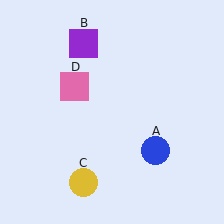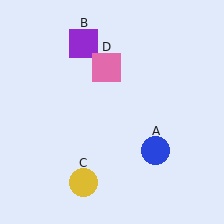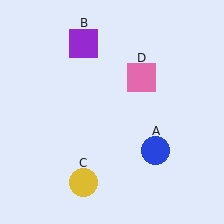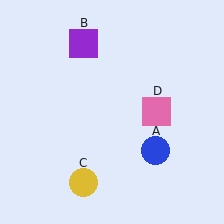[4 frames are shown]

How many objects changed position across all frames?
1 object changed position: pink square (object D).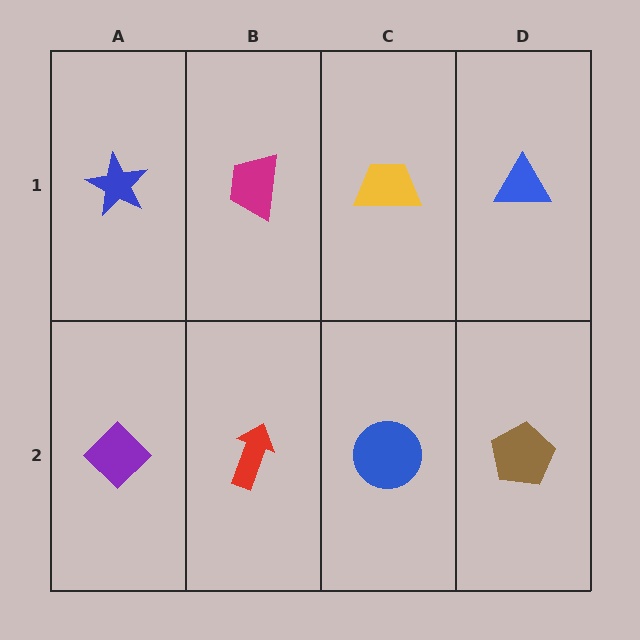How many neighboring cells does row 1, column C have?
3.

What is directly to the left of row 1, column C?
A magenta trapezoid.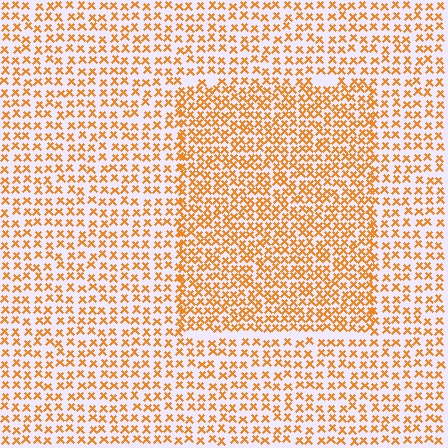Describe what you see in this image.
The image contains small orange elements arranged at two different densities. A rectangle-shaped region is visible where the elements are more densely packed than the surrounding area.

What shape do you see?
I see a rectangle.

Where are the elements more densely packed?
The elements are more densely packed inside the rectangle boundary.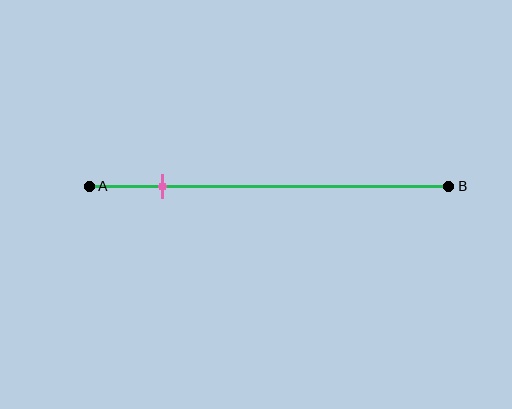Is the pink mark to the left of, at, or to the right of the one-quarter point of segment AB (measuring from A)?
The pink mark is to the left of the one-quarter point of segment AB.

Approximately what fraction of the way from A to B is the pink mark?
The pink mark is approximately 20% of the way from A to B.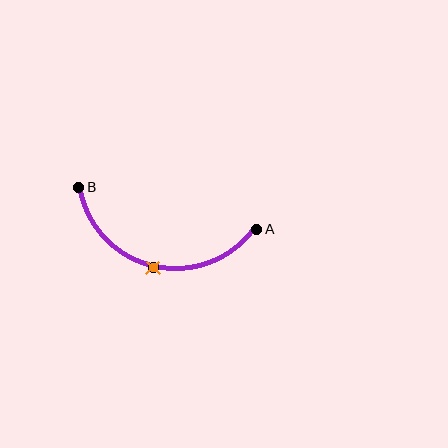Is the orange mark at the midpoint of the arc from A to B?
Yes. The orange mark lies on the arc at equal arc-length from both A and B — it is the arc midpoint.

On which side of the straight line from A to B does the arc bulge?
The arc bulges below the straight line connecting A and B.